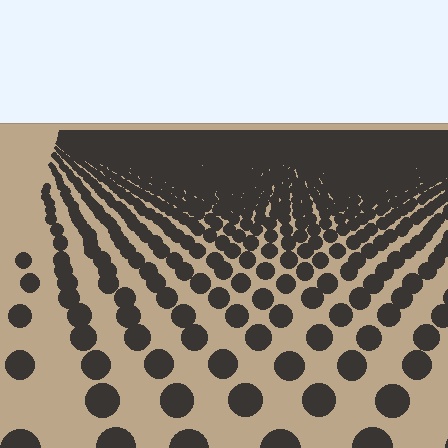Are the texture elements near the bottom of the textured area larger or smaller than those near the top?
Larger. Near the bottom, elements are closer to the viewer and appear at a bigger on-screen size.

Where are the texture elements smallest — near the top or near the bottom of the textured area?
Near the top.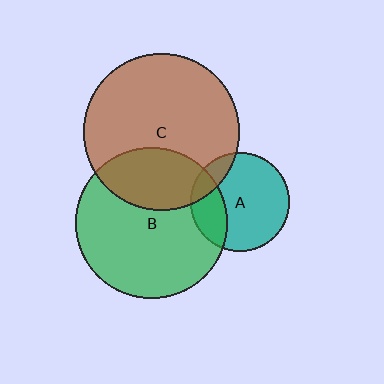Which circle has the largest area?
Circle C (brown).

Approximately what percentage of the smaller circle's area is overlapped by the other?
Approximately 25%.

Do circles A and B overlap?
Yes.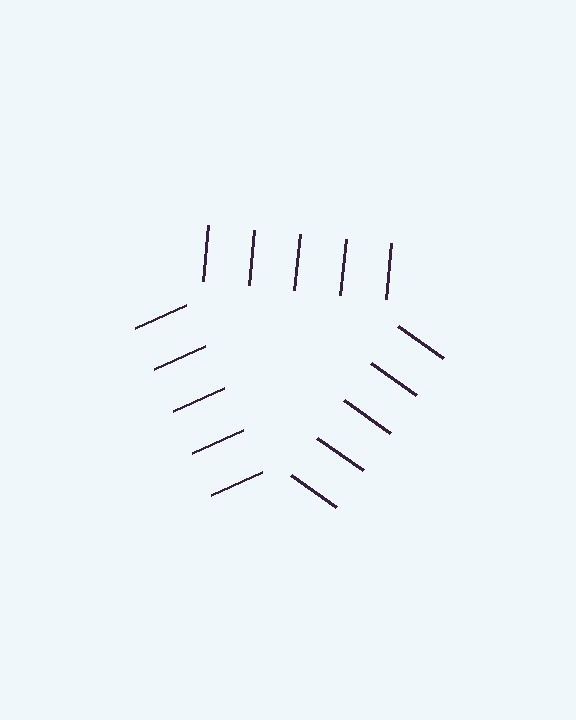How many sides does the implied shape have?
3 sides — the line-ends trace a triangle.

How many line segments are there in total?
15 — 5 along each of the 3 edges.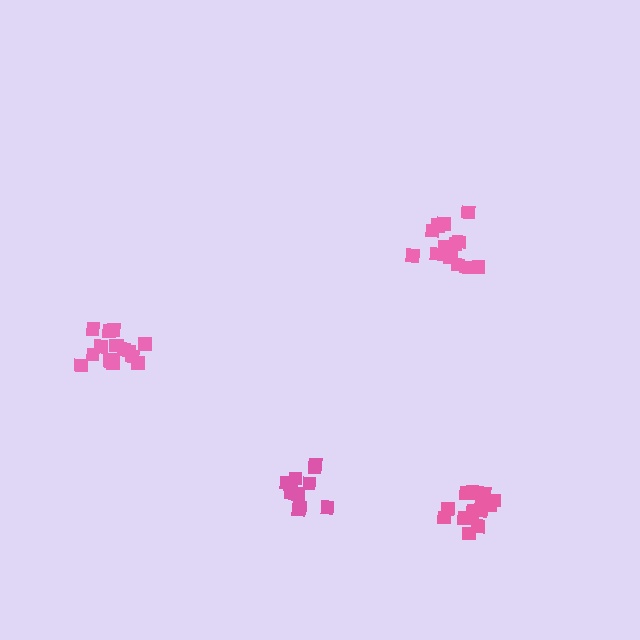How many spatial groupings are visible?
There are 4 spatial groupings.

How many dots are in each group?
Group 1: 17 dots, Group 2: 16 dots, Group 3: 12 dots, Group 4: 16 dots (61 total).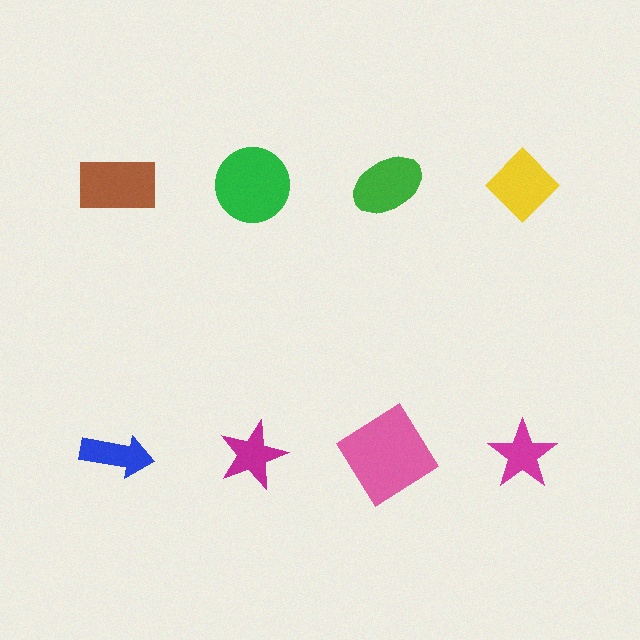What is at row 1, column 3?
A green ellipse.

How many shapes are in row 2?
4 shapes.